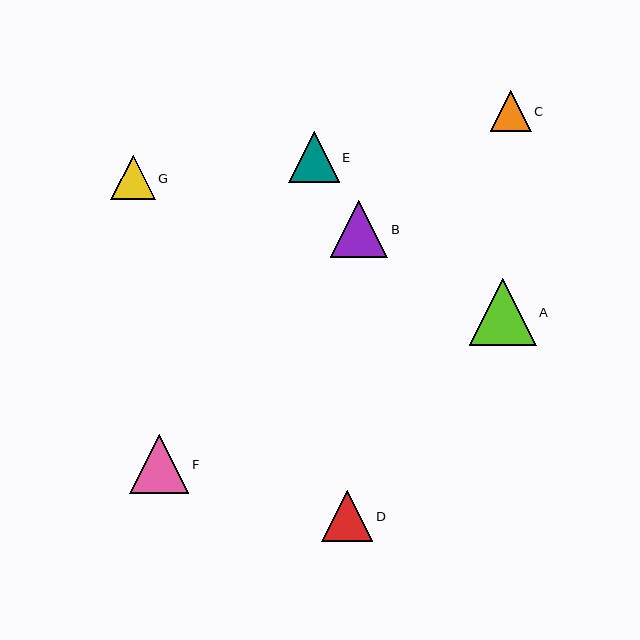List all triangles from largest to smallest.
From largest to smallest: A, F, B, D, E, G, C.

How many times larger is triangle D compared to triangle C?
Triangle D is approximately 1.3 times the size of triangle C.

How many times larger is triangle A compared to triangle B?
Triangle A is approximately 1.2 times the size of triangle B.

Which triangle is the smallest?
Triangle C is the smallest with a size of approximately 41 pixels.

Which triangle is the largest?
Triangle A is the largest with a size of approximately 67 pixels.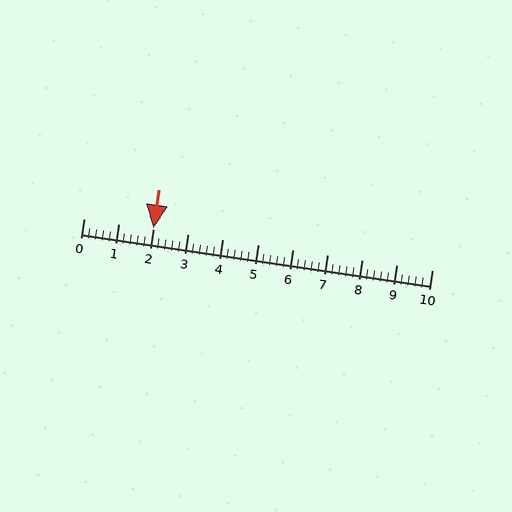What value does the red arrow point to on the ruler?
The red arrow points to approximately 2.0.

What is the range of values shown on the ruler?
The ruler shows values from 0 to 10.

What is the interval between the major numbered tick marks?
The major tick marks are spaced 1 units apart.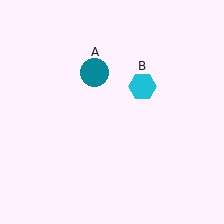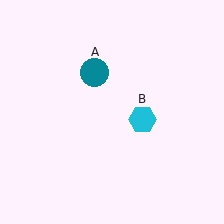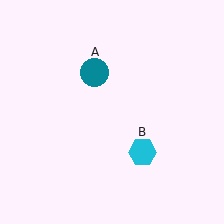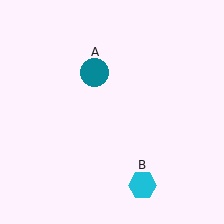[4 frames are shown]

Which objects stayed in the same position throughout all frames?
Teal circle (object A) remained stationary.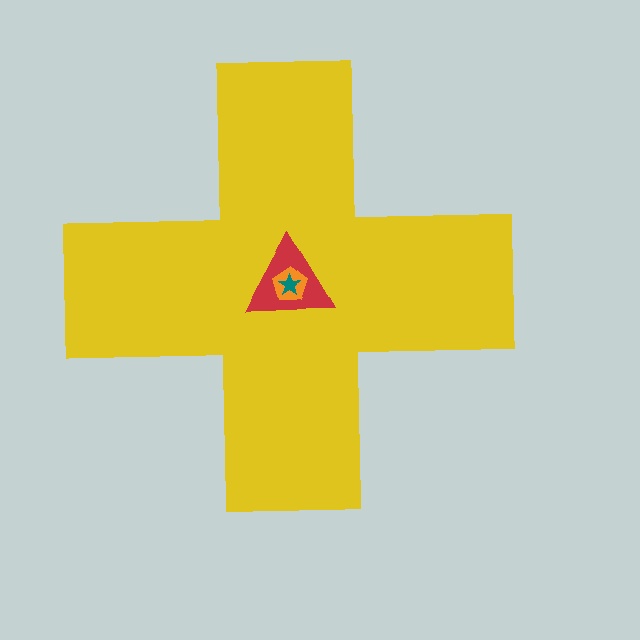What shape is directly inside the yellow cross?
The red triangle.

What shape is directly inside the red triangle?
The orange pentagon.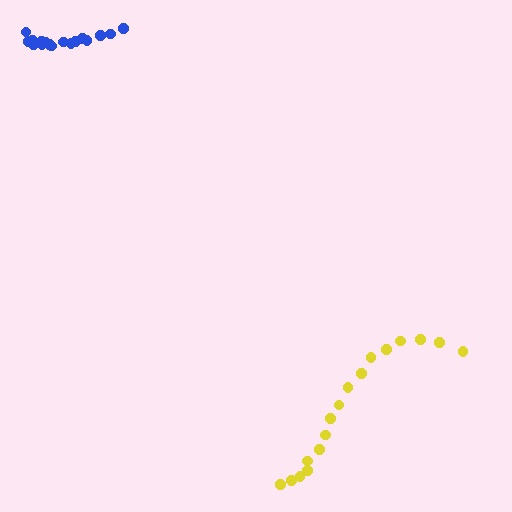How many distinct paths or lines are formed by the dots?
There are 2 distinct paths.